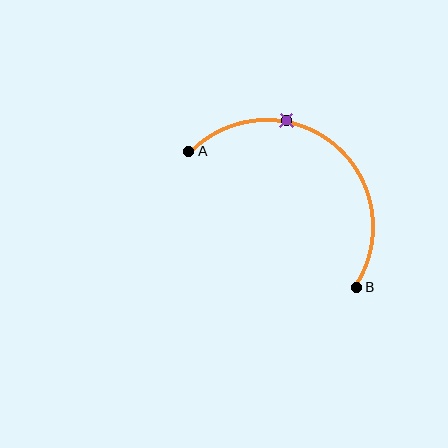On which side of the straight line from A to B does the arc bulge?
The arc bulges above and to the right of the straight line connecting A and B.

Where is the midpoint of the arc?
The arc midpoint is the point on the curve farthest from the straight line joining A and B. It sits above and to the right of that line.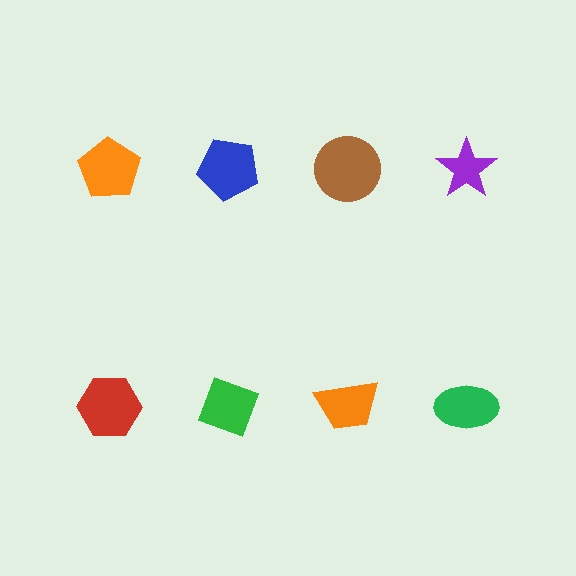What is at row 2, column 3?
An orange trapezoid.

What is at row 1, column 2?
A blue pentagon.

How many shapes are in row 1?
4 shapes.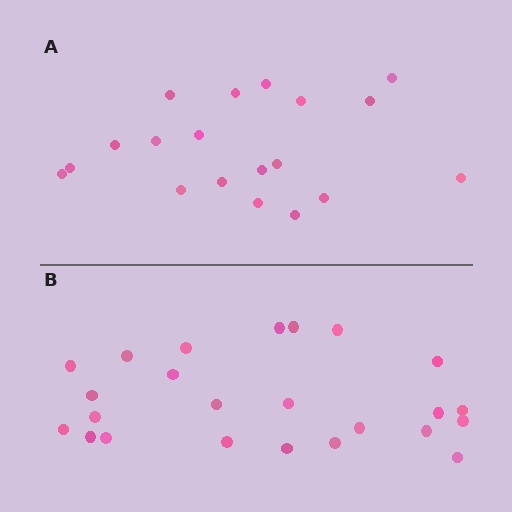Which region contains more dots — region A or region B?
Region B (the bottom region) has more dots.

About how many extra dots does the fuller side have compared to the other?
Region B has about 5 more dots than region A.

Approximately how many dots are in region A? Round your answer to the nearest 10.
About 20 dots. (The exact count is 19, which rounds to 20.)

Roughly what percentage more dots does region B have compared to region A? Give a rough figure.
About 25% more.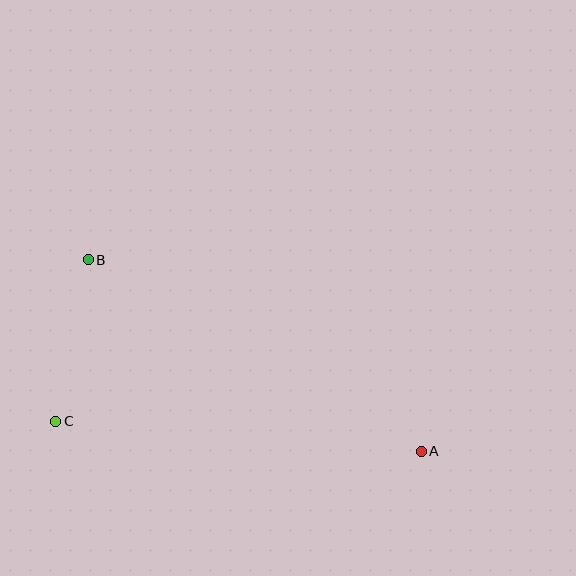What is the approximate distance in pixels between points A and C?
The distance between A and C is approximately 367 pixels.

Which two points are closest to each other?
Points B and C are closest to each other.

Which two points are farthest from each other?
Points A and B are farthest from each other.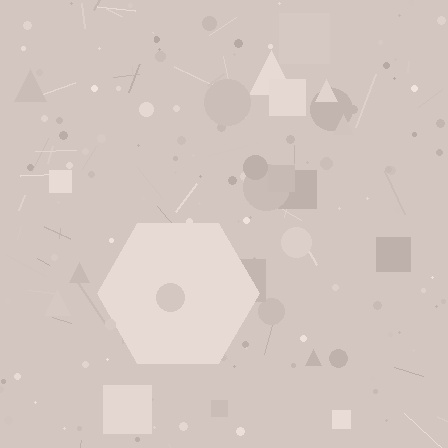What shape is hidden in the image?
A hexagon is hidden in the image.